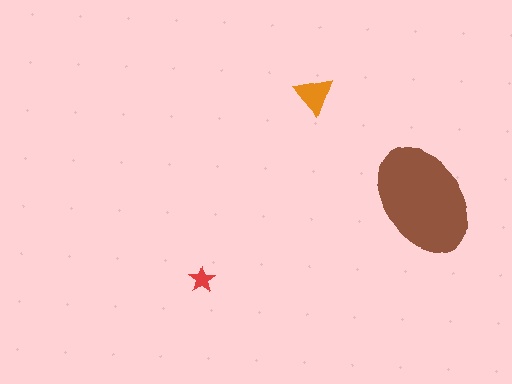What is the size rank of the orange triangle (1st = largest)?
2nd.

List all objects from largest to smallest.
The brown ellipse, the orange triangle, the red star.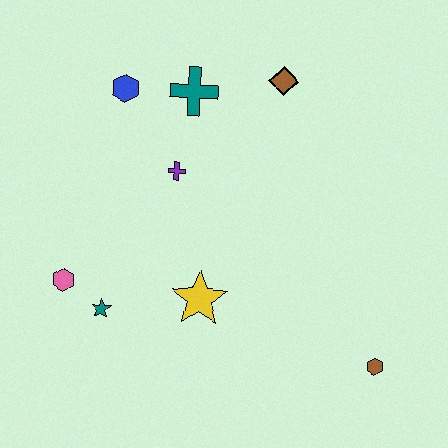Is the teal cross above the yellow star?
Yes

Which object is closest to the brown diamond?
The teal cross is closest to the brown diamond.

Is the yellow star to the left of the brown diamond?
Yes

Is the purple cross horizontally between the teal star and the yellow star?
Yes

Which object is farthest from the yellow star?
The brown diamond is farthest from the yellow star.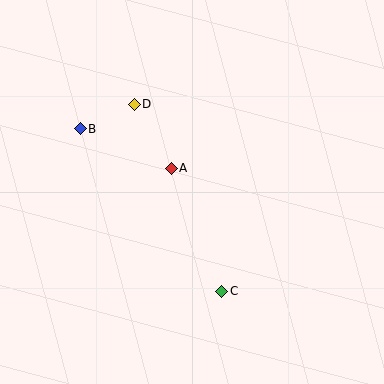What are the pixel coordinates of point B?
Point B is at (80, 129).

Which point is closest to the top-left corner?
Point B is closest to the top-left corner.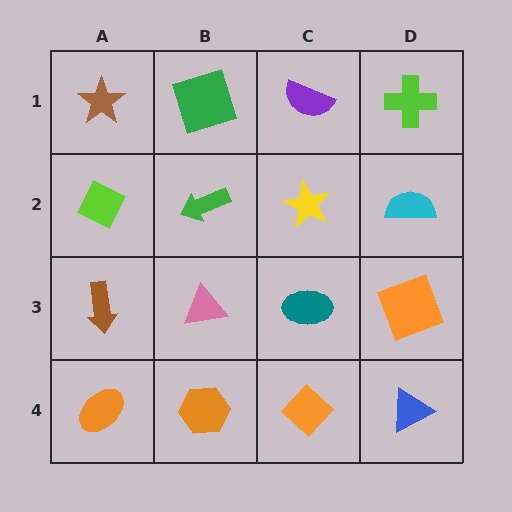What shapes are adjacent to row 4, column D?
An orange square (row 3, column D), an orange diamond (row 4, column C).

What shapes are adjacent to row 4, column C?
A teal ellipse (row 3, column C), an orange hexagon (row 4, column B), a blue triangle (row 4, column D).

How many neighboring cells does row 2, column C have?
4.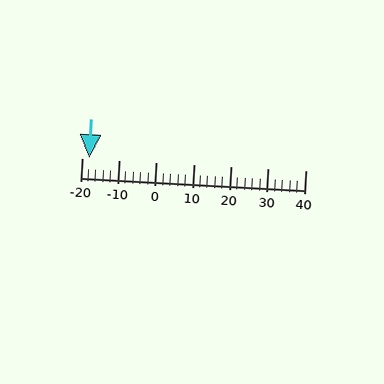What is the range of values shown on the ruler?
The ruler shows values from -20 to 40.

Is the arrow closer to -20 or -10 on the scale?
The arrow is closer to -20.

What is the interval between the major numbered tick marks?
The major tick marks are spaced 10 units apart.